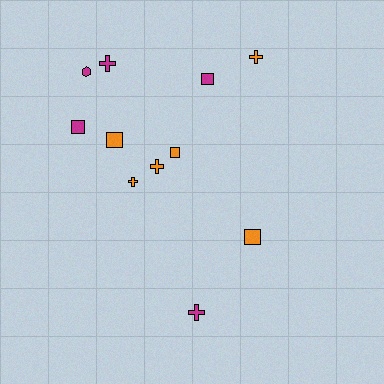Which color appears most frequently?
Orange, with 6 objects.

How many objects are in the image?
There are 11 objects.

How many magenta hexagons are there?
There is 1 magenta hexagon.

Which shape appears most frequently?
Cross, with 5 objects.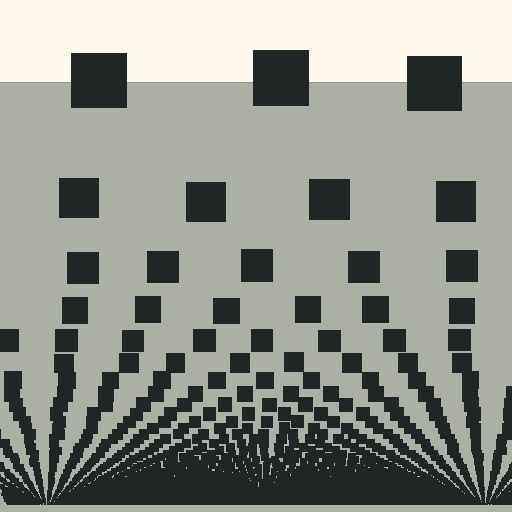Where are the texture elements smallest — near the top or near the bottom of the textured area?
Near the bottom.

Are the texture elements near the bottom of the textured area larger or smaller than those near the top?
Smaller. The gradient is inverted — elements near the bottom are smaller and denser.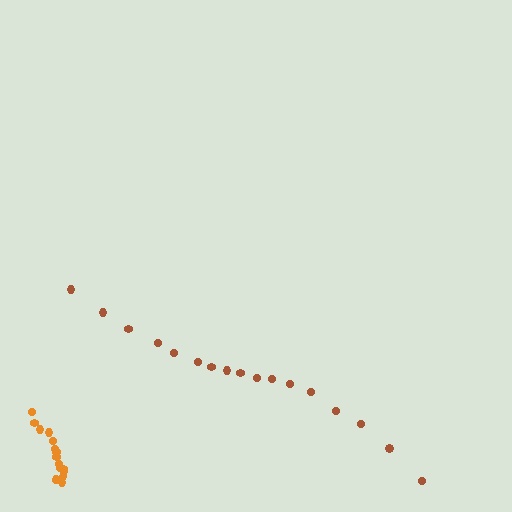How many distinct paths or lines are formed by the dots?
There are 2 distinct paths.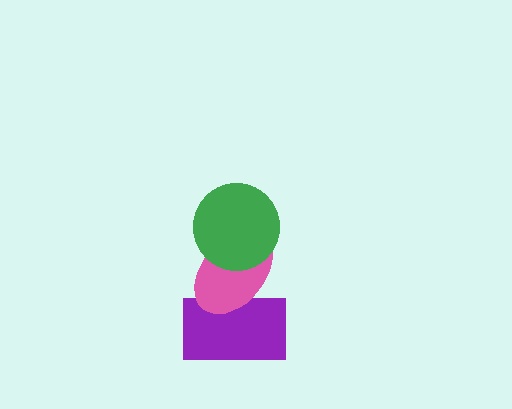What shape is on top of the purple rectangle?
The pink ellipse is on top of the purple rectangle.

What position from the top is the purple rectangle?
The purple rectangle is 3rd from the top.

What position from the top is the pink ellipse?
The pink ellipse is 2nd from the top.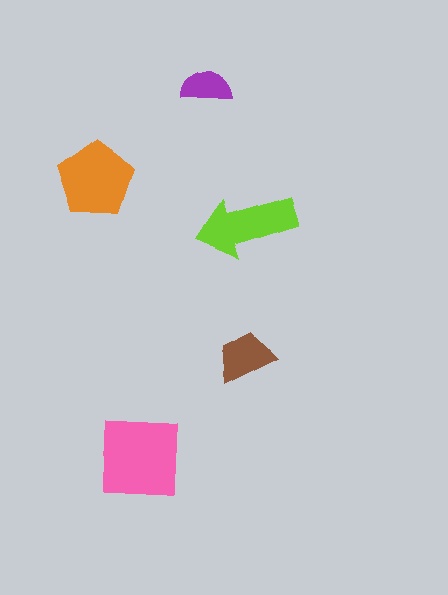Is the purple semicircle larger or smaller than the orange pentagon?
Smaller.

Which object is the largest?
The pink square.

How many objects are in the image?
There are 5 objects in the image.